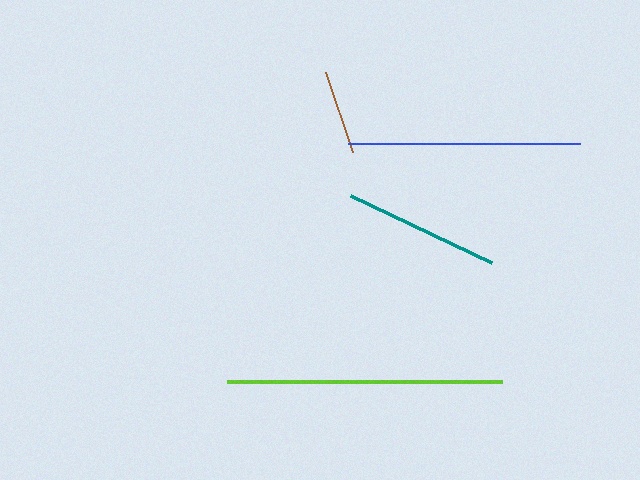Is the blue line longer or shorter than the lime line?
The lime line is longer than the blue line.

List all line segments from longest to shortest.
From longest to shortest: lime, blue, teal, brown.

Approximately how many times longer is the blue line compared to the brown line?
The blue line is approximately 2.7 times the length of the brown line.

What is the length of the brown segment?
The brown segment is approximately 85 pixels long.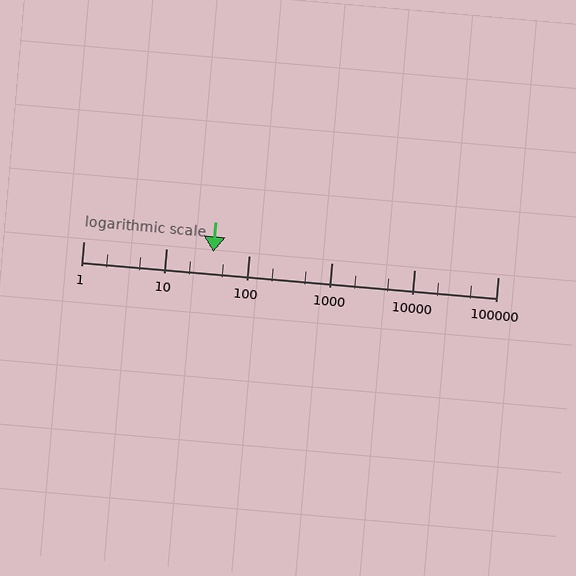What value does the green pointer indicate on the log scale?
The pointer indicates approximately 37.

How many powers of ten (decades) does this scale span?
The scale spans 5 decades, from 1 to 100000.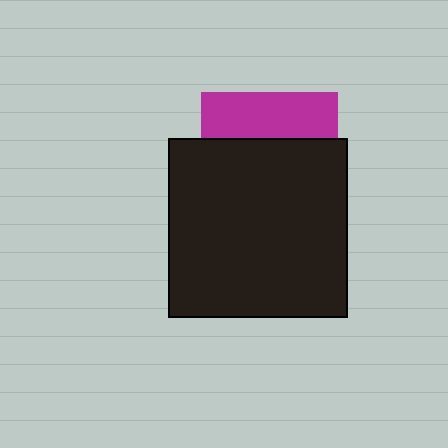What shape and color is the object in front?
The object in front is a black square.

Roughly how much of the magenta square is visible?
A small part of it is visible (roughly 33%).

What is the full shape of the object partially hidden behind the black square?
The partially hidden object is a magenta square.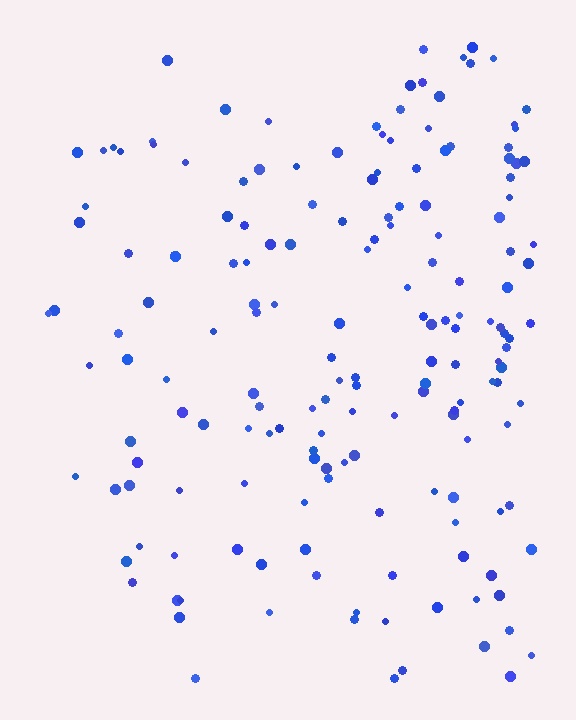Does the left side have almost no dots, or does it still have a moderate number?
Still a moderate number, just noticeably fewer than the right.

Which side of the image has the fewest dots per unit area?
The left.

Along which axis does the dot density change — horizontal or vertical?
Horizontal.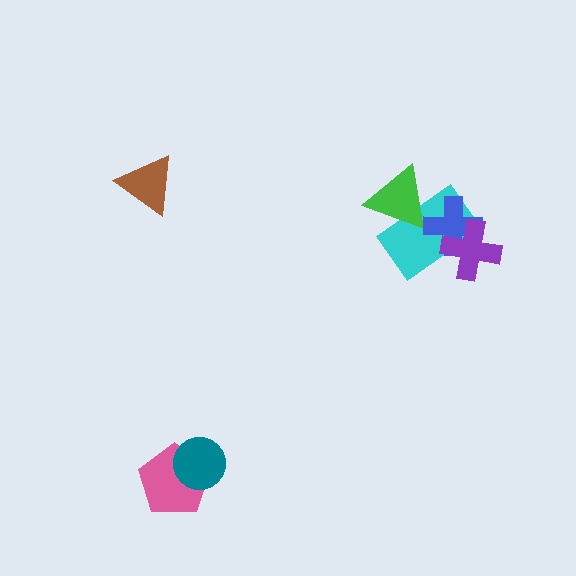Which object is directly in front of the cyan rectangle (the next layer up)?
The green triangle is directly in front of the cyan rectangle.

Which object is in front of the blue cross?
The purple cross is in front of the blue cross.